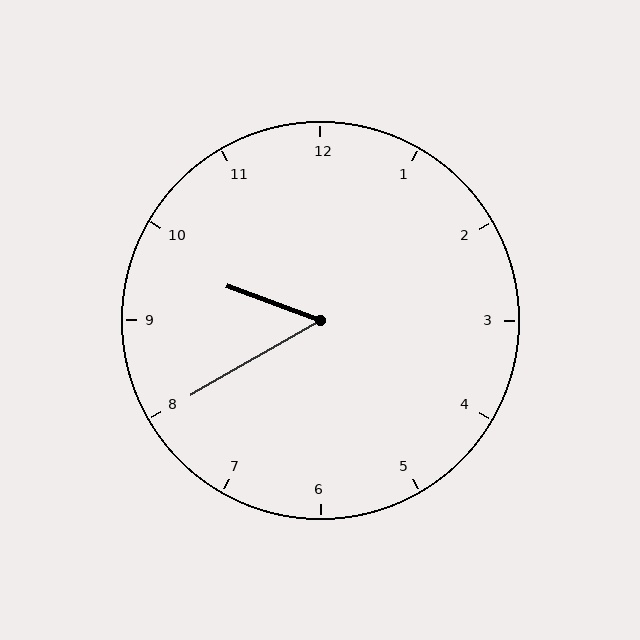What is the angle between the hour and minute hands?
Approximately 50 degrees.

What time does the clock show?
9:40.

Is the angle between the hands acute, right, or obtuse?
It is acute.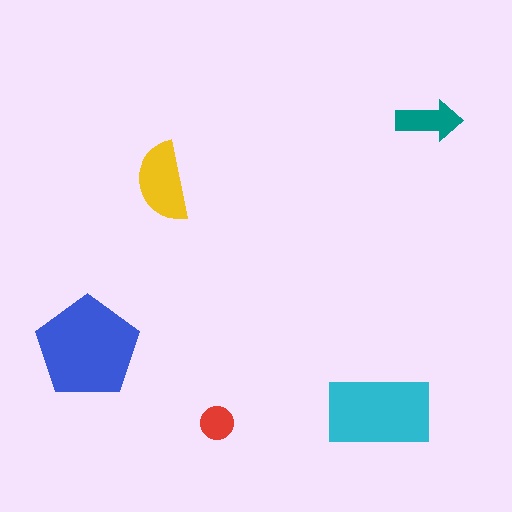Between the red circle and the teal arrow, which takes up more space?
The teal arrow.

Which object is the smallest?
The red circle.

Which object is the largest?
The blue pentagon.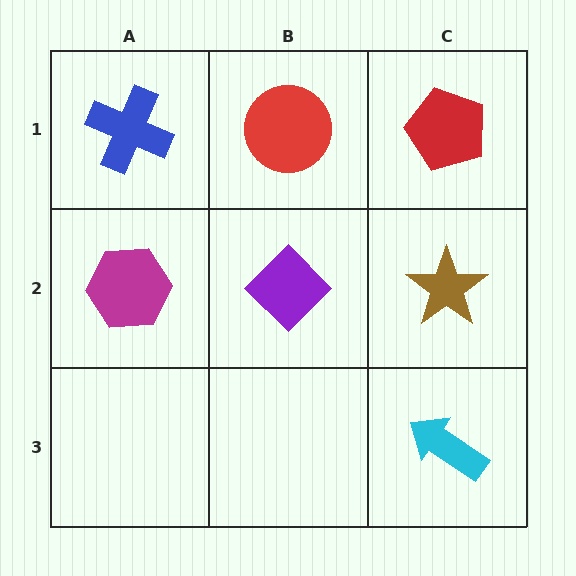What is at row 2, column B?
A purple diamond.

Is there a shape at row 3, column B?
No, that cell is empty.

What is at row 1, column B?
A red circle.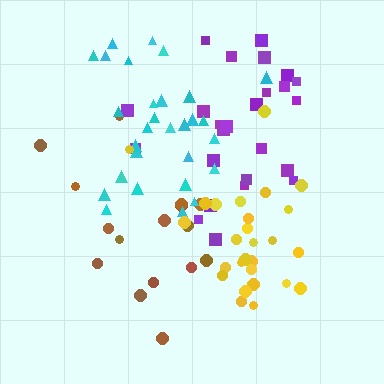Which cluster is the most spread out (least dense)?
Brown.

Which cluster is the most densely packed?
Yellow.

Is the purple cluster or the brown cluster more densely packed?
Purple.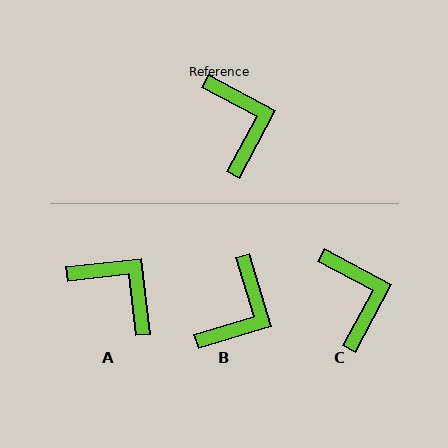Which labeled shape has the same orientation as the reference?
C.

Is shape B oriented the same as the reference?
No, it is off by about 45 degrees.